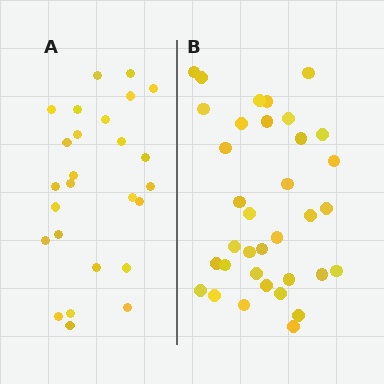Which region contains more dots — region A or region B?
Region B (the right region) has more dots.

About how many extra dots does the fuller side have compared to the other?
Region B has roughly 8 or so more dots than region A.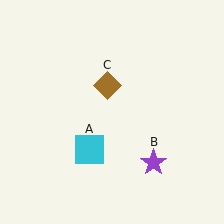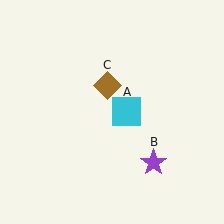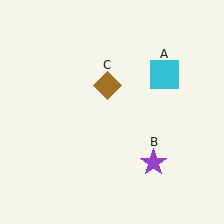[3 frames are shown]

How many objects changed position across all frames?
1 object changed position: cyan square (object A).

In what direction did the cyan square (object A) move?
The cyan square (object A) moved up and to the right.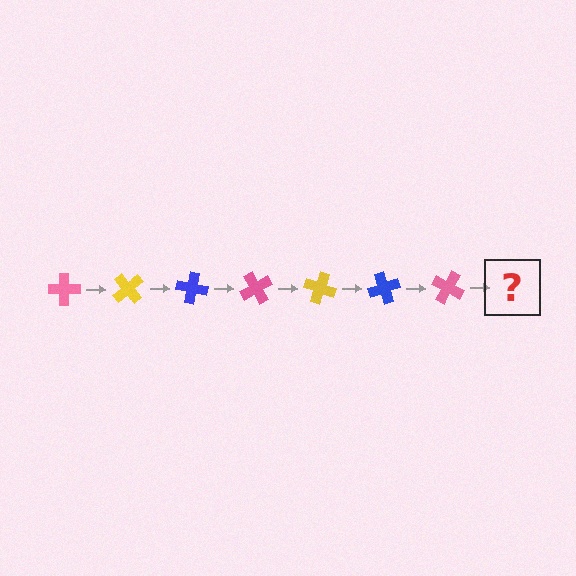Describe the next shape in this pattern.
It should be a yellow cross, rotated 350 degrees from the start.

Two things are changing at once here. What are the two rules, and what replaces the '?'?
The two rules are that it rotates 50 degrees each step and the color cycles through pink, yellow, and blue. The '?' should be a yellow cross, rotated 350 degrees from the start.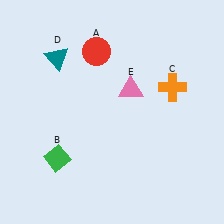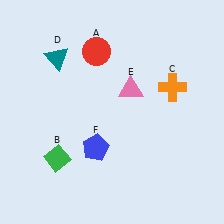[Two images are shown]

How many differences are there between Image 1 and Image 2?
There is 1 difference between the two images.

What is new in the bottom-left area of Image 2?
A blue pentagon (F) was added in the bottom-left area of Image 2.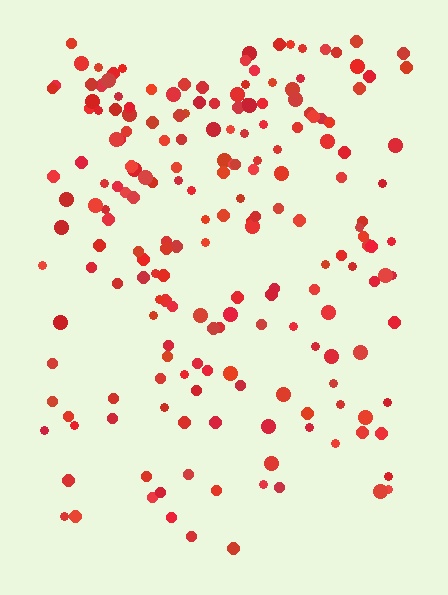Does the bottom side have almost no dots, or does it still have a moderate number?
Still a moderate number, just noticeably fewer than the top.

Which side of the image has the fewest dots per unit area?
The bottom.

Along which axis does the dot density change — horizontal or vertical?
Vertical.